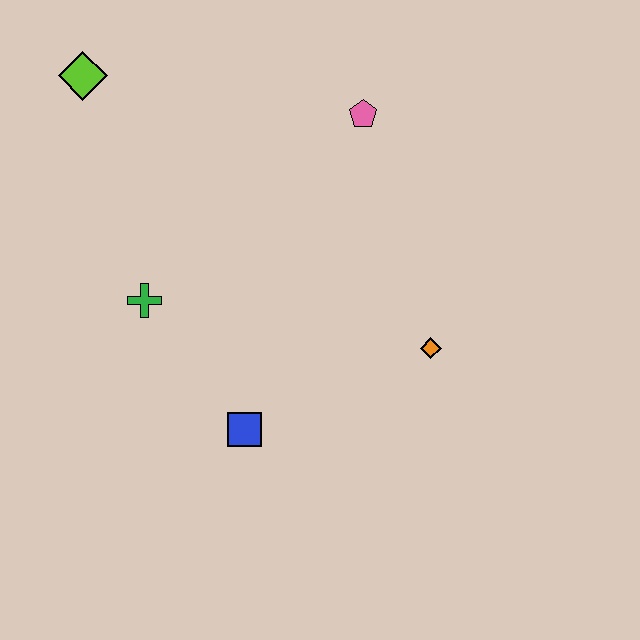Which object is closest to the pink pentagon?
The orange diamond is closest to the pink pentagon.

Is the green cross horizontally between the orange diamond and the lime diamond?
Yes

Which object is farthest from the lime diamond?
The orange diamond is farthest from the lime diamond.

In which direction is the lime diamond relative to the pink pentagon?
The lime diamond is to the left of the pink pentagon.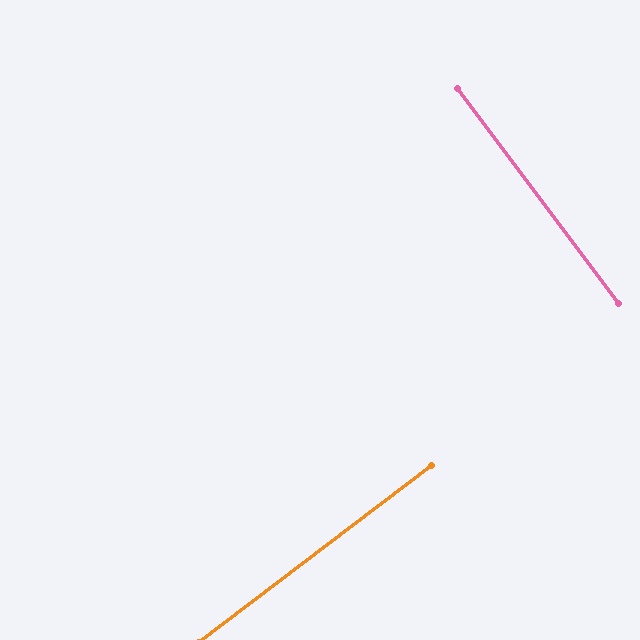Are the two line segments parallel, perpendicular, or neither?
Perpendicular — they meet at approximately 90°.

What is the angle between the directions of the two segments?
Approximately 90 degrees.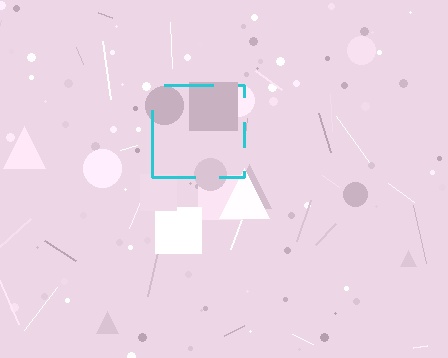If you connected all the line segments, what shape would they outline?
They would outline a square.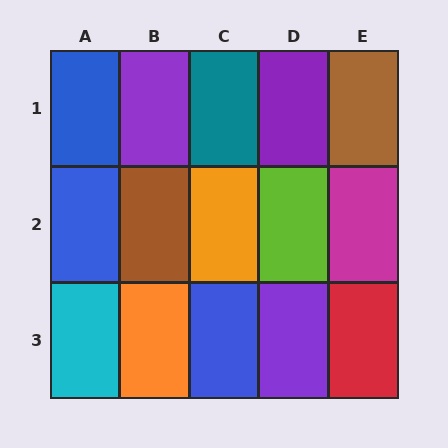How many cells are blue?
3 cells are blue.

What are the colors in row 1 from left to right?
Blue, purple, teal, purple, brown.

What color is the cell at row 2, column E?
Magenta.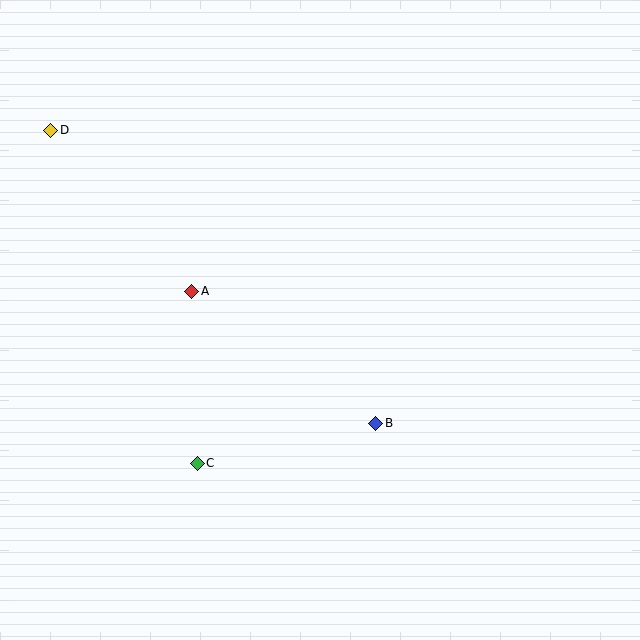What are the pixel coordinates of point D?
Point D is at (51, 130).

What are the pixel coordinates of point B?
Point B is at (376, 423).